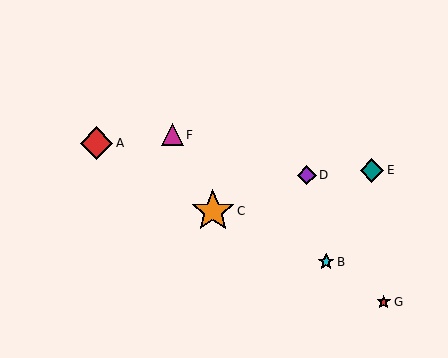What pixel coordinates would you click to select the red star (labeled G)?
Click at (384, 302) to select the red star G.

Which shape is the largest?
The orange star (labeled C) is the largest.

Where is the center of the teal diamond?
The center of the teal diamond is at (372, 170).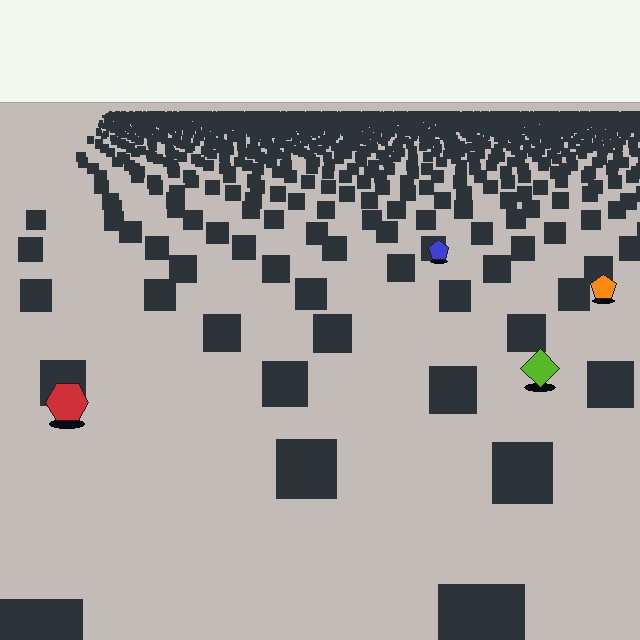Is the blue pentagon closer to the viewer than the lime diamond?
No. The lime diamond is closer — you can tell from the texture gradient: the ground texture is coarser near it.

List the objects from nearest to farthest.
From nearest to farthest: the red hexagon, the lime diamond, the orange pentagon, the blue pentagon.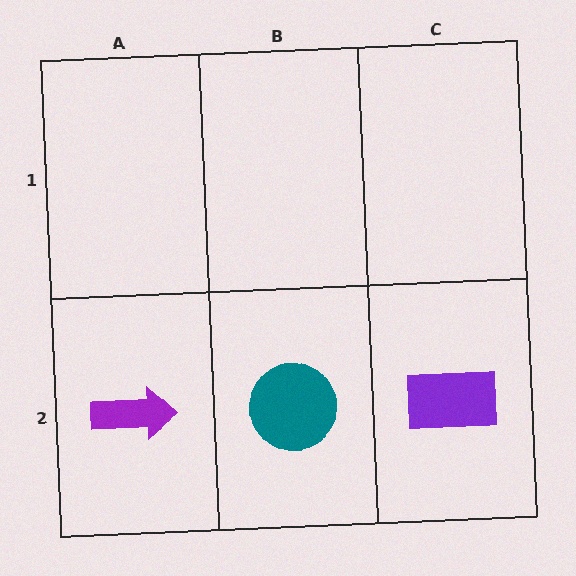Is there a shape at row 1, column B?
No, that cell is empty.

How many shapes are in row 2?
3 shapes.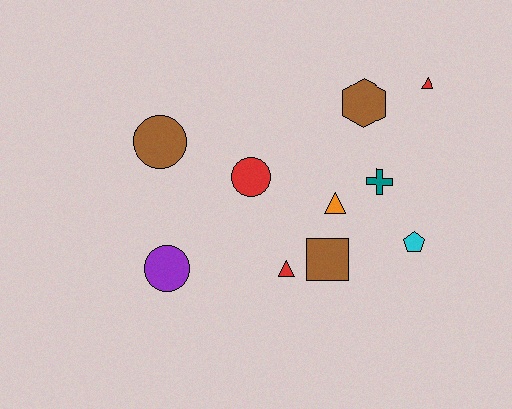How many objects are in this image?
There are 10 objects.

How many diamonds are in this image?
There are no diamonds.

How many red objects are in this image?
There are 3 red objects.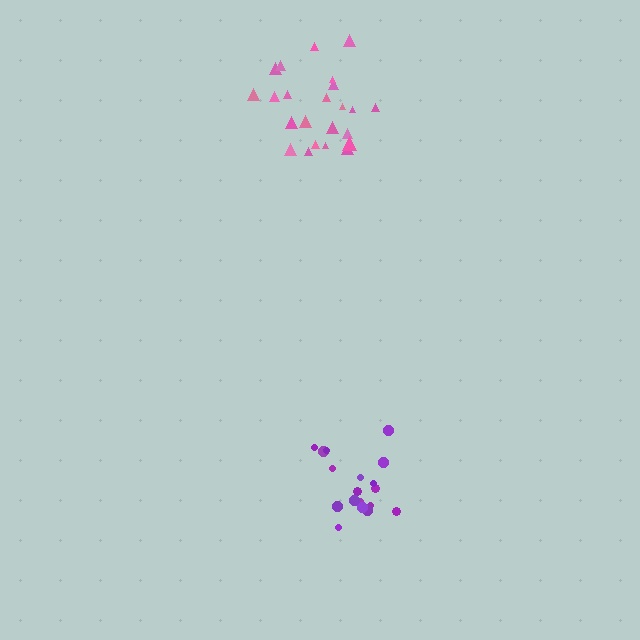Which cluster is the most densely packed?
Pink.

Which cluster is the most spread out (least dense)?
Purple.